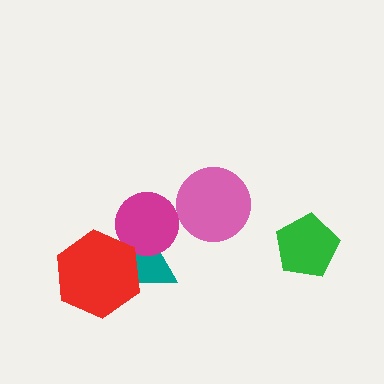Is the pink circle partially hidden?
No, no other shape covers it.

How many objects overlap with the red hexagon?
1 object overlaps with the red hexagon.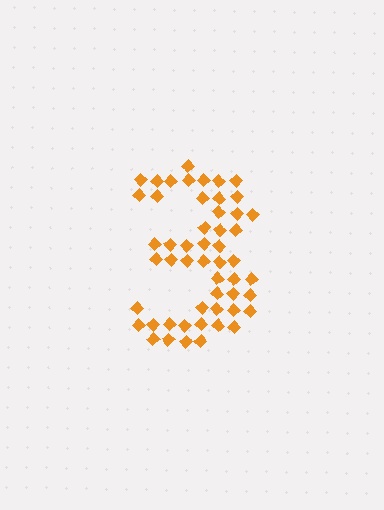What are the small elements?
The small elements are diamonds.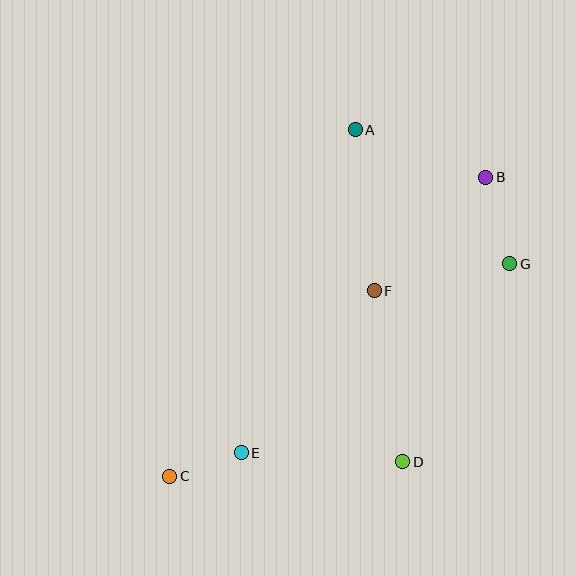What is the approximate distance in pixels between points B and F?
The distance between B and F is approximately 159 pixels.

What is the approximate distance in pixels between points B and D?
The distance between B and D is approximately 296 pixels.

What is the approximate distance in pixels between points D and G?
The distance between D and G is approximately 225 pixels.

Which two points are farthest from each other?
Points B and C are farthest from each other.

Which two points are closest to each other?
Points C and E are closest to each other.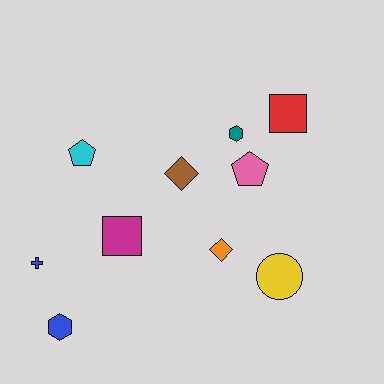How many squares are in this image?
There are 2 squares.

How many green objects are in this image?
There are no green objects.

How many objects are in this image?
There are 10 objects.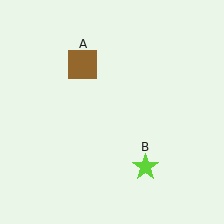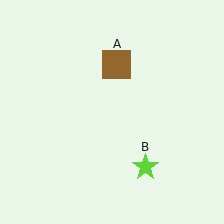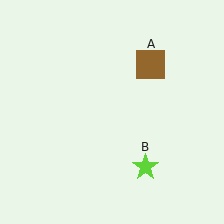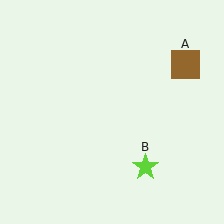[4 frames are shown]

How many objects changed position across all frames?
1 object changed position: brown square (object A).